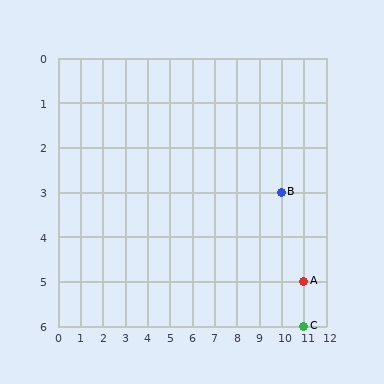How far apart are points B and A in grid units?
Points B and A are 1 column and 2 rows apart (about 2.2 grid units diagonally).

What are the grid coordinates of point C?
Point C is at grid coordinates (11, 6).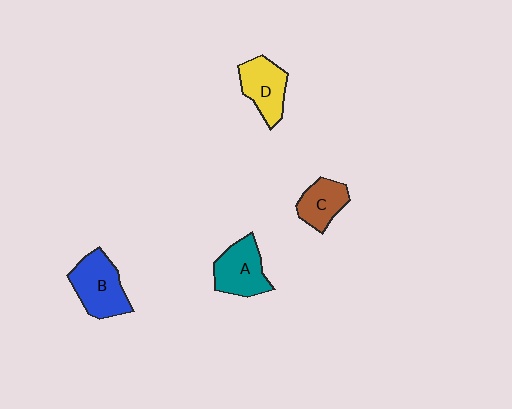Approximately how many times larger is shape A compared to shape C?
Approximately 1.3 times.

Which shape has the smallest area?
Shape C (brown).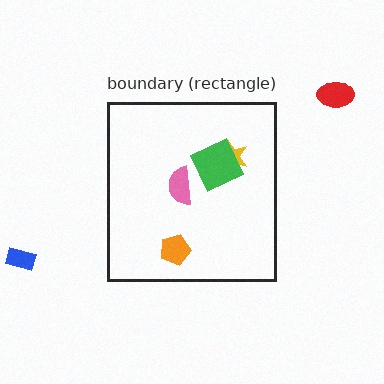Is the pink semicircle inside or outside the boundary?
Inside.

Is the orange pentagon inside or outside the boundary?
Inside.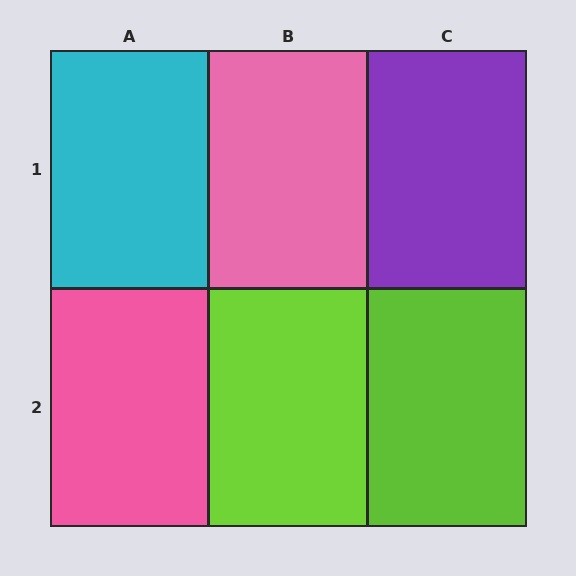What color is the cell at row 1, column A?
Cyan.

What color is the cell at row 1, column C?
Purple.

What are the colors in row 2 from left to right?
Pink, lime, lime.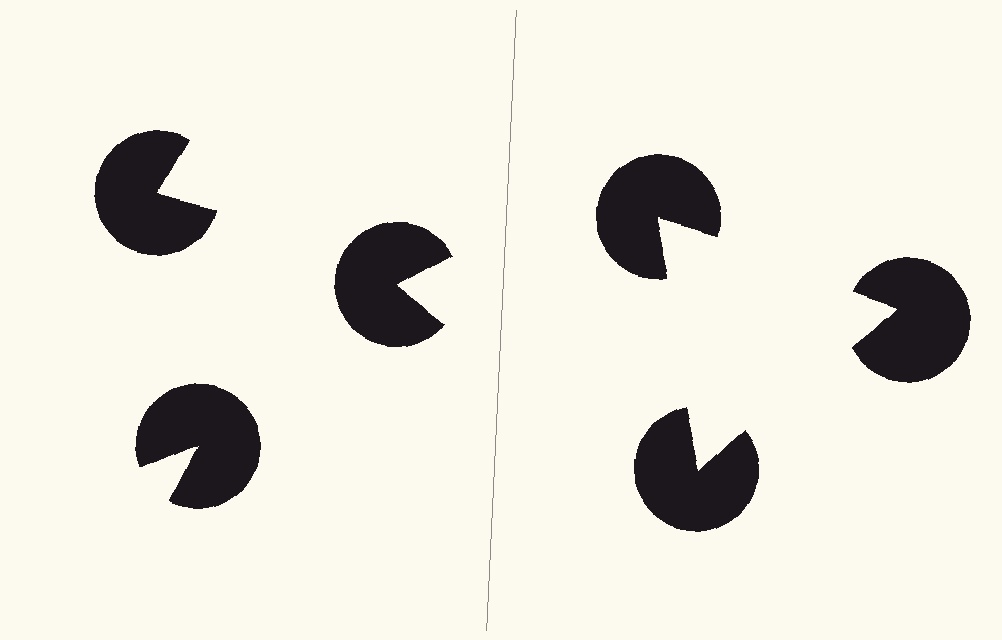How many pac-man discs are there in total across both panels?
6 — 3 on each side.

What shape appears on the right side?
An illusory triangle.